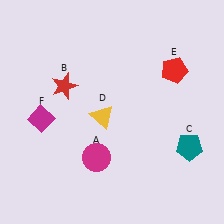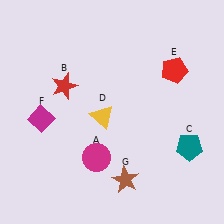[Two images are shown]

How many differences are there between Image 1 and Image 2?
There is 1 difference between the two images.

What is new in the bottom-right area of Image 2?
A brown star (G) was added in the bottom-right area of Image 2.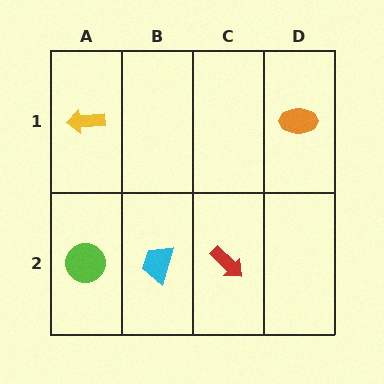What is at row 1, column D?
An orange ellipse.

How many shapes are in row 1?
2 shapes.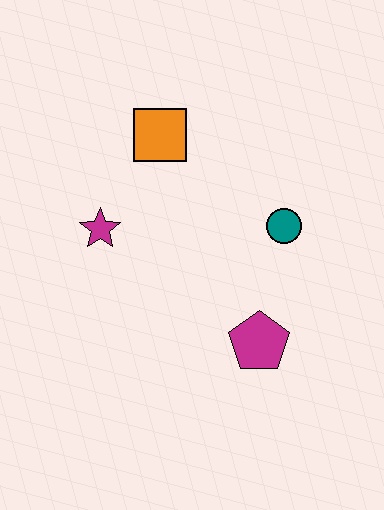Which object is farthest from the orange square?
The magenta pentagon is farthest from the orange square.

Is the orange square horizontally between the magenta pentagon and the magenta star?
Yes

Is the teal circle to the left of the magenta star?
No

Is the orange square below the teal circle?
No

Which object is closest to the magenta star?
The orange square is closest to the magenta star.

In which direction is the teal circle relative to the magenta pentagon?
The teal circle is above the magenta pentagon.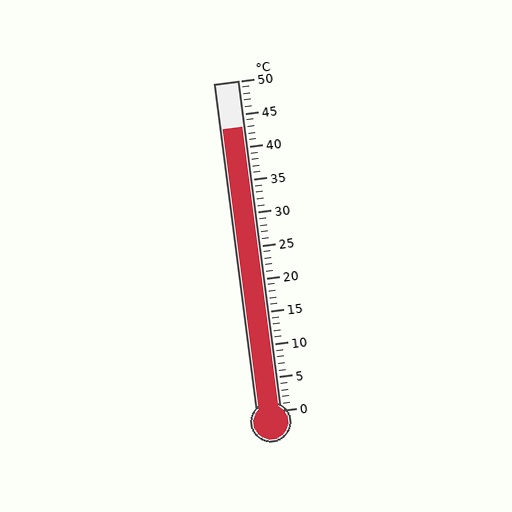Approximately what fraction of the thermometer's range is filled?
The thermometer is filled to approximately 85% of its range.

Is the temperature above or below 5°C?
The temperature is above 5°C.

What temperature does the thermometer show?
The thermometer shows approximately 43°C.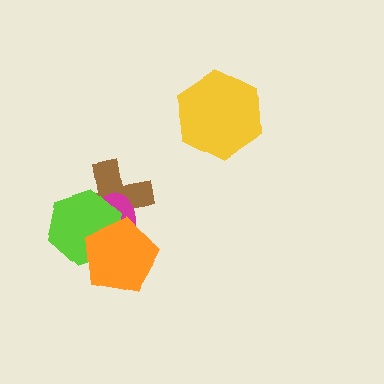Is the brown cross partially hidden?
Yes, it is partially covered by another shape.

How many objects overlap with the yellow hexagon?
0 objects overlap with the yellow hexagon.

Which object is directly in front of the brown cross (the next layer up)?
The magenta ellipse is directly in front of the brown cross.